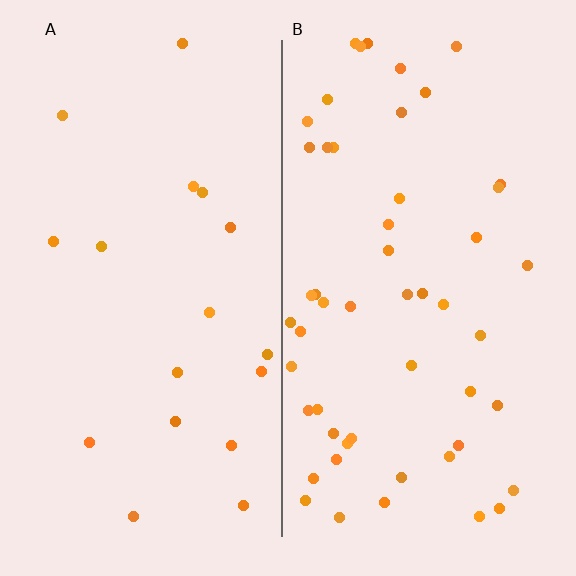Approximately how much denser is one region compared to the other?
Approximately 2.9× — region B over region A.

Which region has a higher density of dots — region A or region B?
B (the right).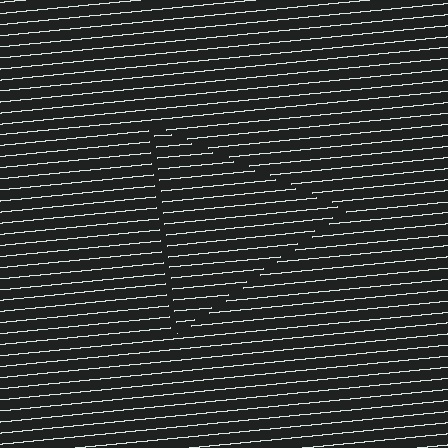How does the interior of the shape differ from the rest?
The interior of the shape contains the same grating, shifted by half a period — the contour is defined by the phase discontinuity where line-ends from the inner and outer gratings abut.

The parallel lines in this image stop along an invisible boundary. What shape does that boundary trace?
An illusory triangle. The interior of the shape contains the same grating, shifted by half a period — the contour is defined by the phase discontinuity where line-ends from the inner and outer gratings abut.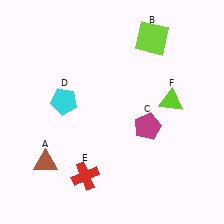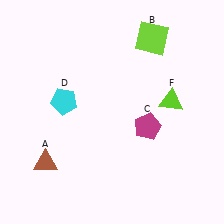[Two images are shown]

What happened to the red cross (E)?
The red cross (E) was removed in Image 2. It was in the bottom-left area of Image 1.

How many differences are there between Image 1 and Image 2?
There is 1 difference between the two images.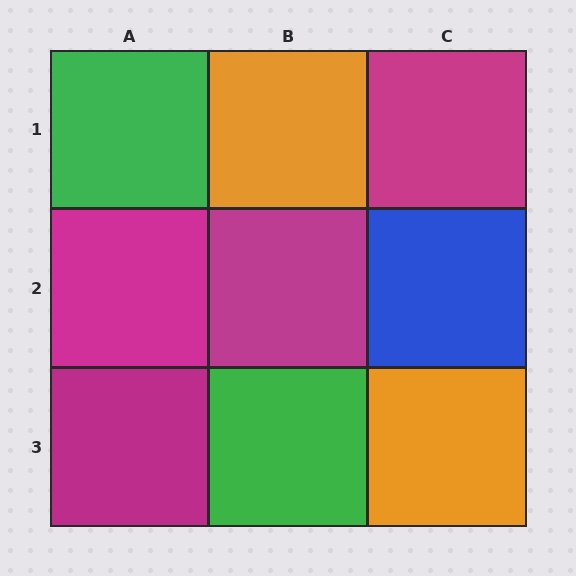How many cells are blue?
1 cell is blue.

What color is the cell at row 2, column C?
Blue.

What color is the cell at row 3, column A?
Magenta.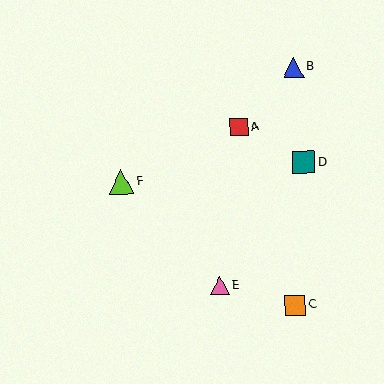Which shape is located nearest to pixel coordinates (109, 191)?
The lime triangle (labeled F) at (121, 182) is nearest to that location.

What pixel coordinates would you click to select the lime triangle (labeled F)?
Click at (121, 182) to select the lime triangle F.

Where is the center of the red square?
The center of the red square is at (239, 127).